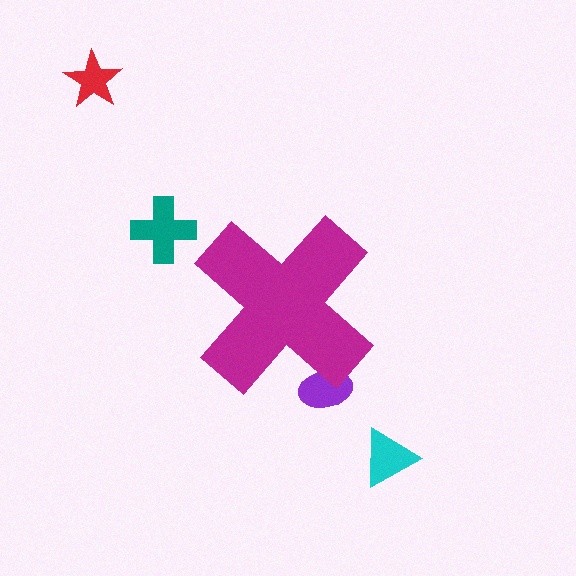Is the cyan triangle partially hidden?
No, the cyan triangle is fully visible.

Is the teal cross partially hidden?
No, the teal cross is fully visible.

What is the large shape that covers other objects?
A magenta cross.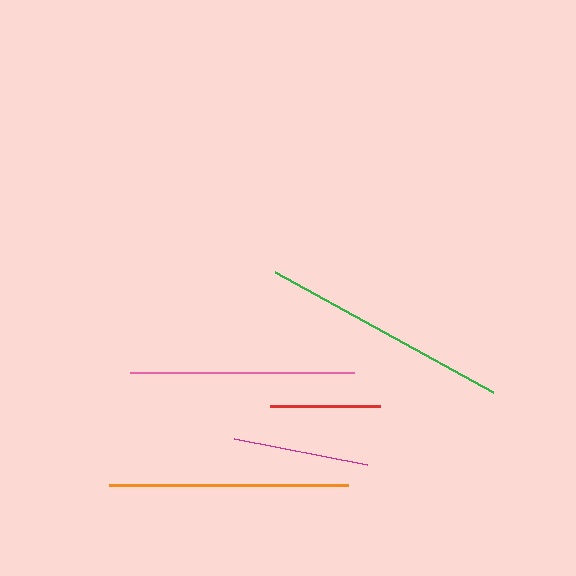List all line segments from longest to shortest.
From longest to shortest: green, orange, pink, magenta, red.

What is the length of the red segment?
The red segment is approximately 110 pixels long.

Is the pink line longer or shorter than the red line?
The pink line is longer than the red line.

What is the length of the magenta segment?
The magenta segment is approximately 136 pixels long.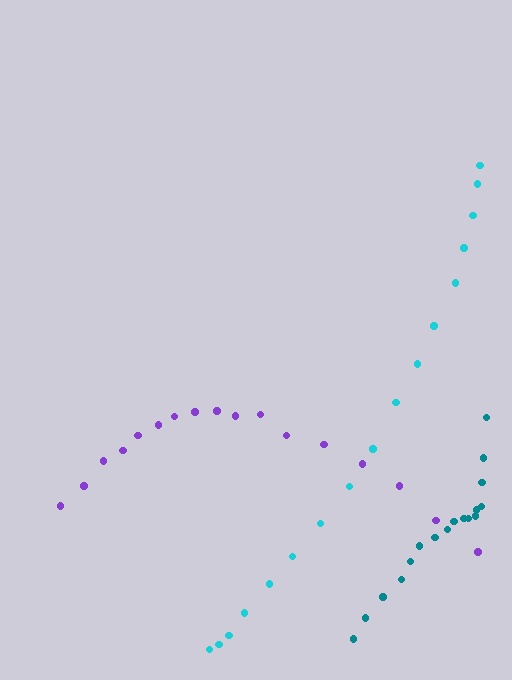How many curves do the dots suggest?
There are 3 distinct paths.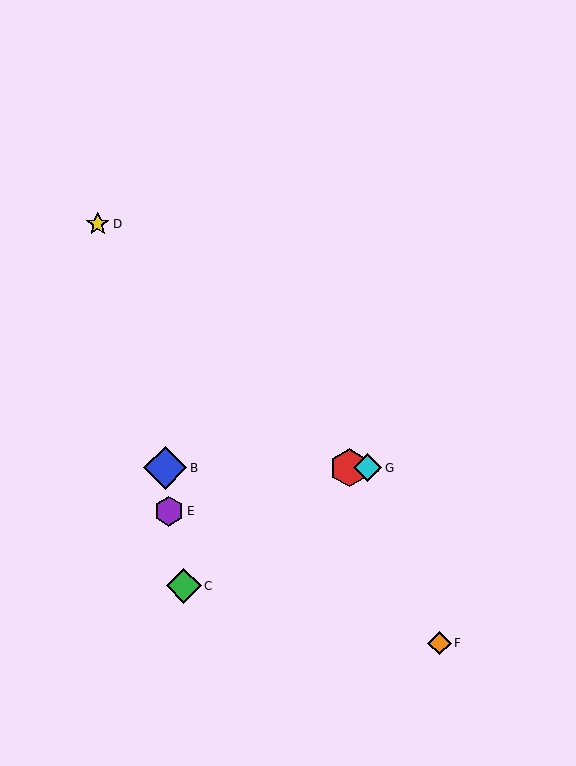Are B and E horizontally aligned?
No, B is at y≈468 and E is at y≈511.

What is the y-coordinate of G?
Object G is at y≈468.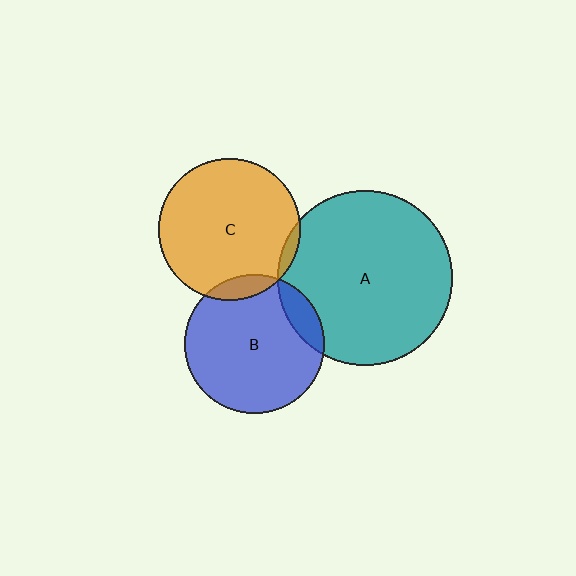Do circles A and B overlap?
Yes.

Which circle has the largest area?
Circle A (teal).